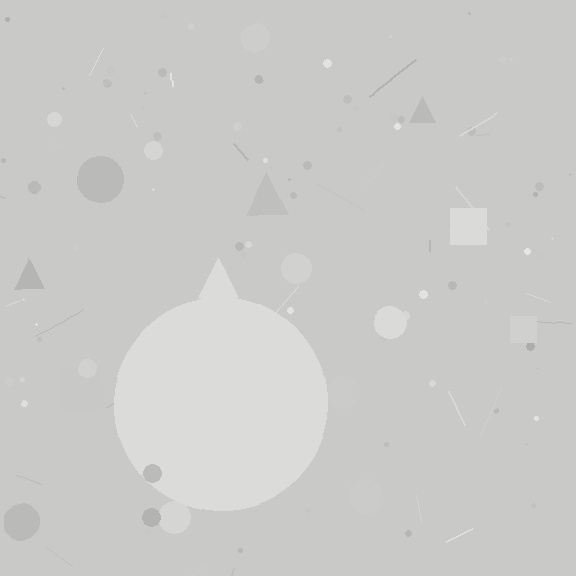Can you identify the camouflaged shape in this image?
The camouflaged shape is a circle.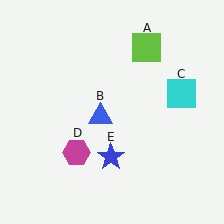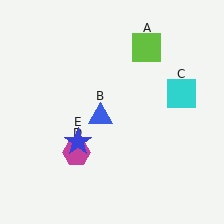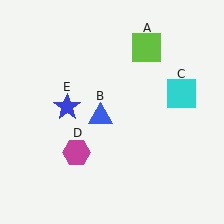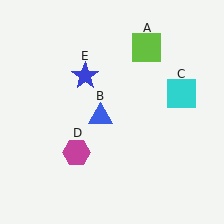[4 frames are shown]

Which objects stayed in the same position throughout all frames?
Lime square (object A) and blue triangle (object B) and cyan square (object C) and magenta hexagon (object D) remained stationary.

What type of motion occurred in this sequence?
The blue star (object E) rotated clockwise around the center of the scene.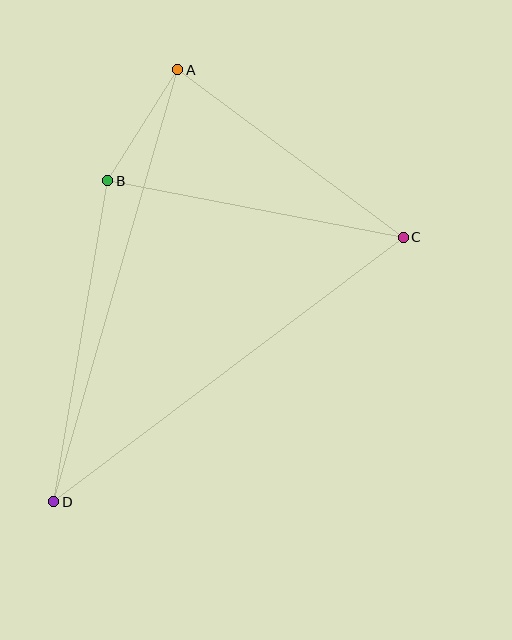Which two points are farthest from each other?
Points A and D are farthest from each other.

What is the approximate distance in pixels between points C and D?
The distance between C and D is approximately 438 pixels.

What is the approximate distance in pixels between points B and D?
The distance between B and D is approximately 326 pixels.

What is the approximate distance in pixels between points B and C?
The distance between B and C is approximately 301 pixels.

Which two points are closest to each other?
Points A and B are closest to each other.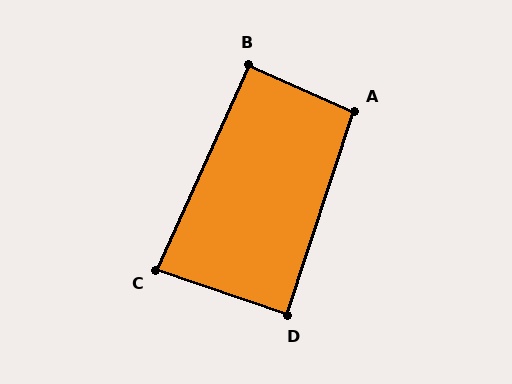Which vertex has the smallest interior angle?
C, at approximately 84 degrees.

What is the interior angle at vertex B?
Approximately 91 degrees (approximately right).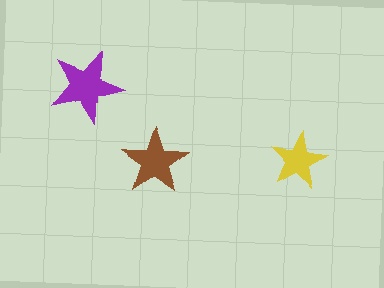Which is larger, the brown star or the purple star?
The purple one.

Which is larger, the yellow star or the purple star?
The purple one.